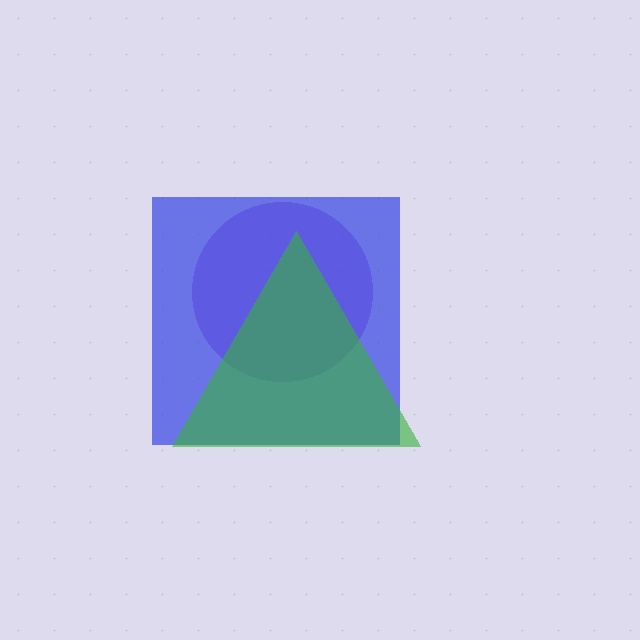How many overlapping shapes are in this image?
There are 3 overlapping shapes in the image.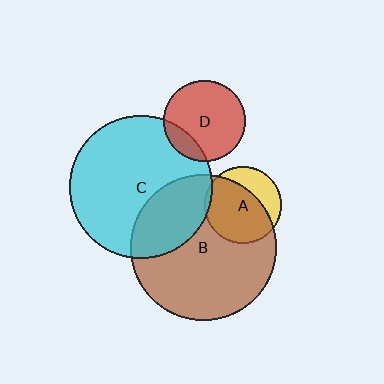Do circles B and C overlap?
Yes.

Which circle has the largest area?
Circle B (brown).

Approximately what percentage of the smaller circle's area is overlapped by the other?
Approximately 30%.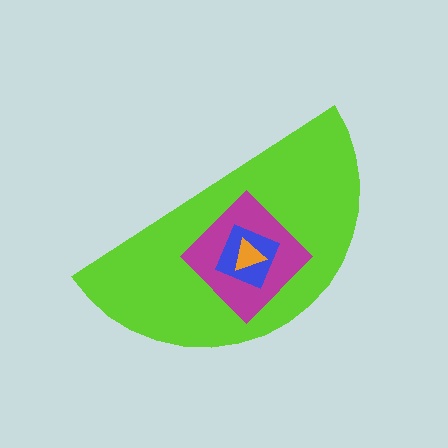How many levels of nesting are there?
4.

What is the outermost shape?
The lime semicircle.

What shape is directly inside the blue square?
The orange triangle.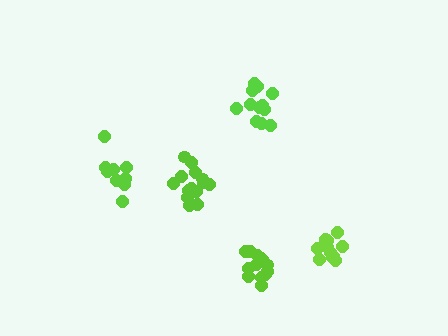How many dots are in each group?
Group 1: 13 dots, Group 2: 13 dots, Group 3: 14 dots, Group 4: 9 dots, Group 5: 11 dots (60 total).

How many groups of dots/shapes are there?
There are 5 groups.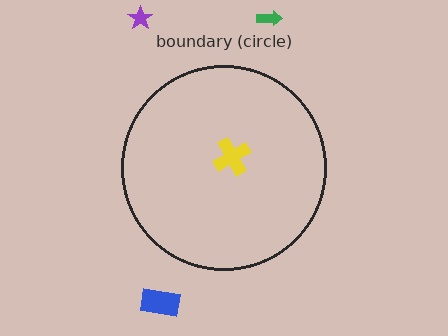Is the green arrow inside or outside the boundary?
Outside.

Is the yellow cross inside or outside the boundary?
Inside.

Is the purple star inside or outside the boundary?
Outside.